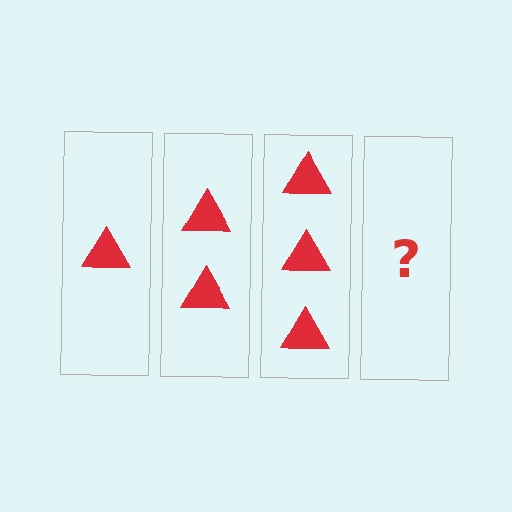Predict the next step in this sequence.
The next step is 4 triangles.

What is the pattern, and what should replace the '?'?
The pattern is that each step adds one more triangle. The '?' should be 4 triangles.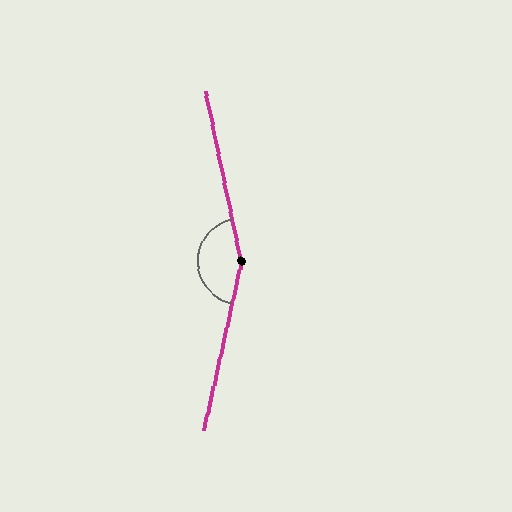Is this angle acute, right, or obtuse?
It is obtuse.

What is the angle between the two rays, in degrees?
Approximately 156 degrees.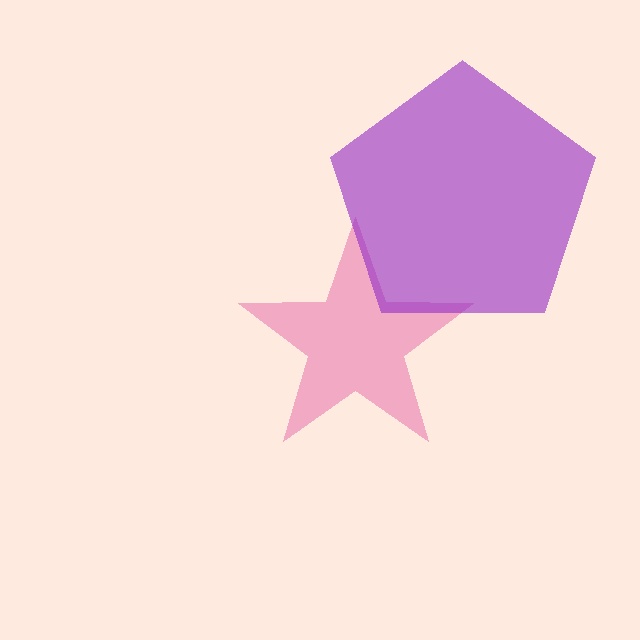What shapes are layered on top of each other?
The layered shapes are: a pink star, a purple pentagon.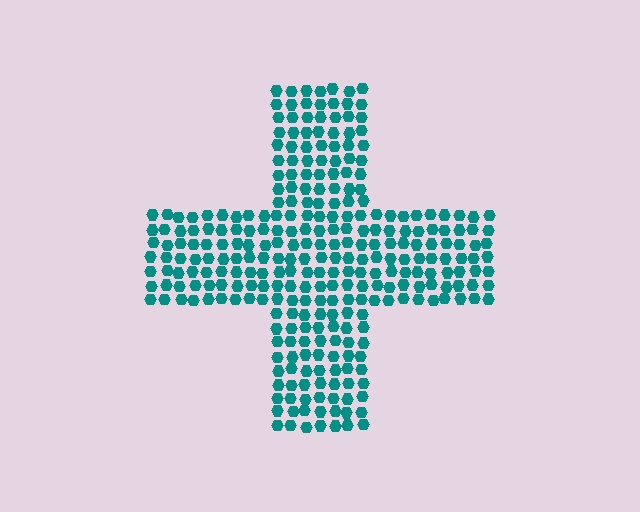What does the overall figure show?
The overall figure shows a cross.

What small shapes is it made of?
It is made of small hexagons.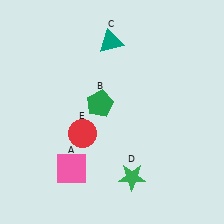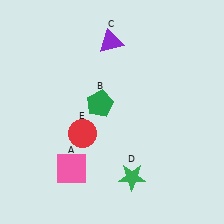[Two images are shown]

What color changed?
The triangle (C) changed from teal in Image 1 to purple in Image 2.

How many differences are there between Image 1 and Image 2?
There is 1 difference between the two images.